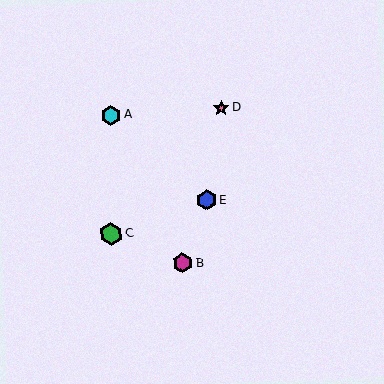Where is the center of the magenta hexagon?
The center of the magenta hexagon is at (183, 263).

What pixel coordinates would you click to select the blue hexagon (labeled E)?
Click at (207, 200) to select the blue hexagon E.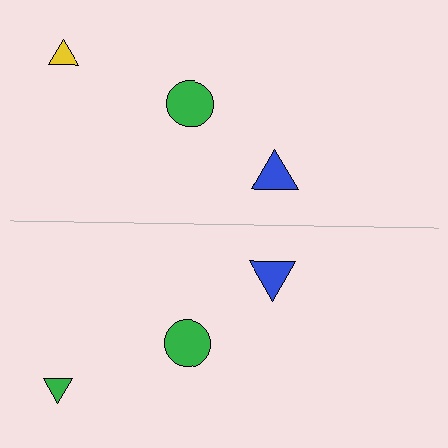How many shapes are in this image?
There are 6 shapes in this image.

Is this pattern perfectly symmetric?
No, the pattern is not perfectly symmetric. The green triangle on the bottom side breaks the symmetry — its mirror counterpart is yellow.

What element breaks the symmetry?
The green triangle on the bottom side breaks the symmetry — its mirror counterpart is yellow.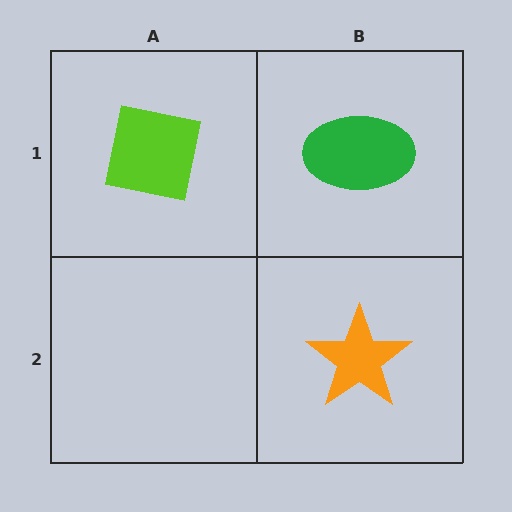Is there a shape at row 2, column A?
No, that cell is empty.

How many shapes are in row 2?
1 shape.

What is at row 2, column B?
An orange star.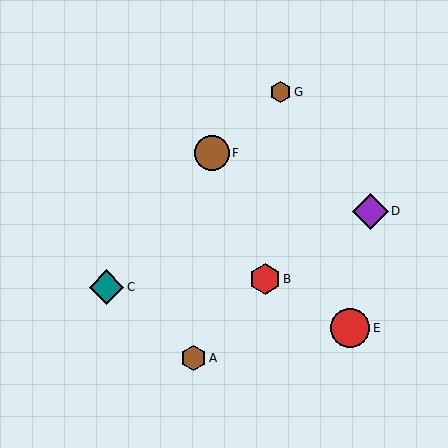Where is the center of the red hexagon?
The center of the red hexagon is at (265, 279).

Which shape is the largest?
The red circle (labeled E) is the largest.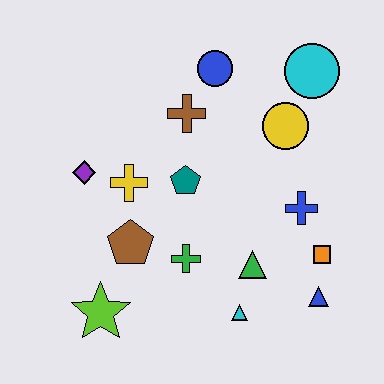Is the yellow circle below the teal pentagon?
No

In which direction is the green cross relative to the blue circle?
The green cross is below the blue circle.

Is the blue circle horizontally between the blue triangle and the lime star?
Yes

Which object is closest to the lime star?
The brown pentagon is closest to the lime star.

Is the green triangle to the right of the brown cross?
Yes